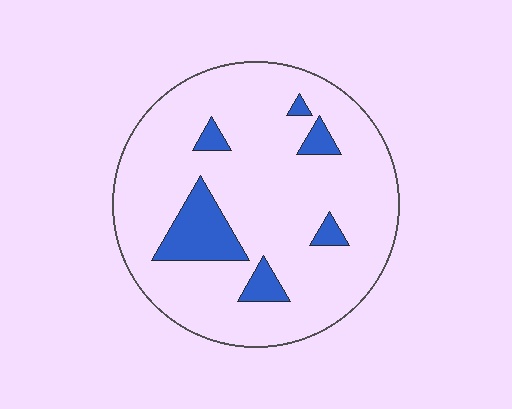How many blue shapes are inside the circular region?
6.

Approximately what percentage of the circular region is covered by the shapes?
Approximately 15%.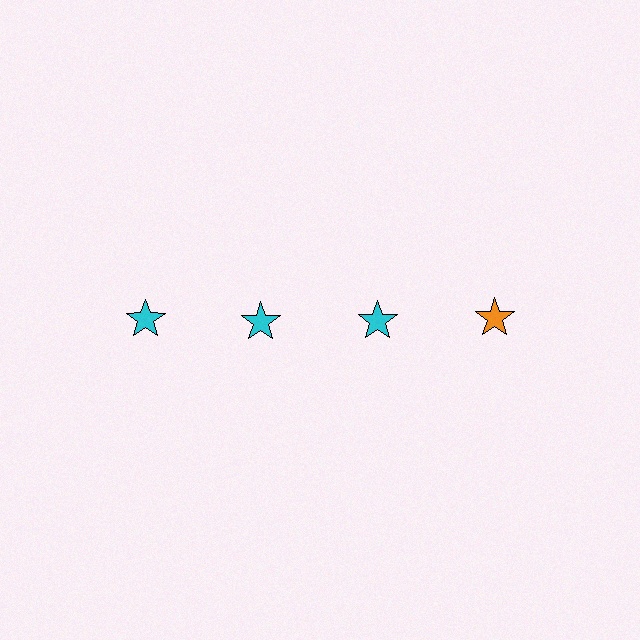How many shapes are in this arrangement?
There are 4 shapes arranged in a grid pattern.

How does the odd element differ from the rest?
It has a different color: orange instead of cyan.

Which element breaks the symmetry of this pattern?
The orange star in the top row, second from right column breaks the symmetry. All other shapes are cyan stars.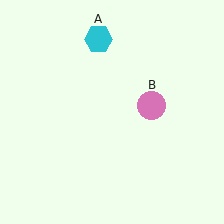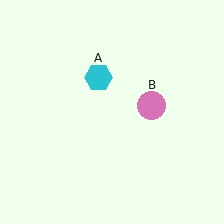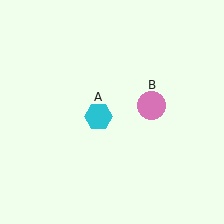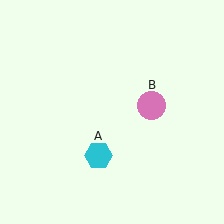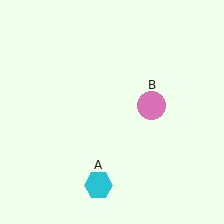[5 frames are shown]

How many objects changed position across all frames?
1 object changed position: cyan hexagon (object A).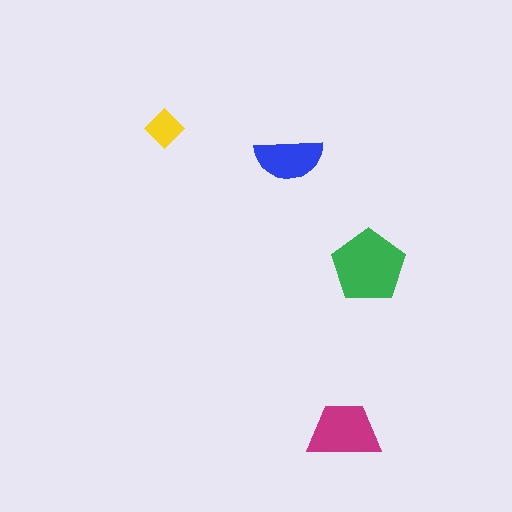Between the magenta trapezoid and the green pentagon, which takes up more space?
The green pentagon.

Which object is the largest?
The green pentagon.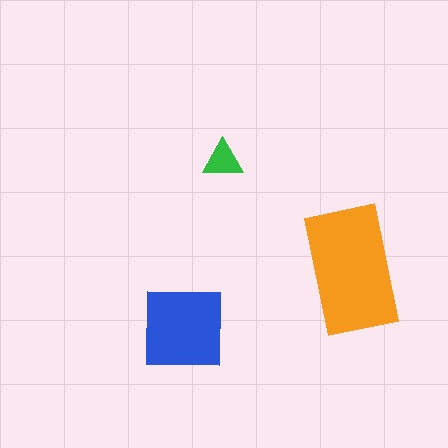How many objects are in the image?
There are 3 objects in the image.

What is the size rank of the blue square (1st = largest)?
2nd.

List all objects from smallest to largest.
The green triangle, the blue square, the orange rectangle.